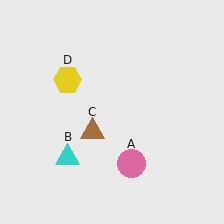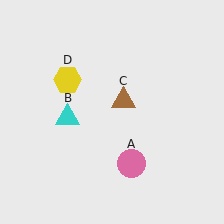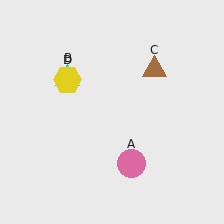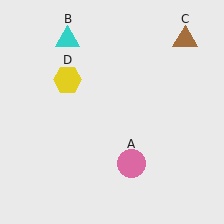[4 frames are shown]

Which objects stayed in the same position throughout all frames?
Pink circle (object A) and yellow hexagon (object D) remained stationary.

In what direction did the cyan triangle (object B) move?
The cyan triangle (object B) moved up.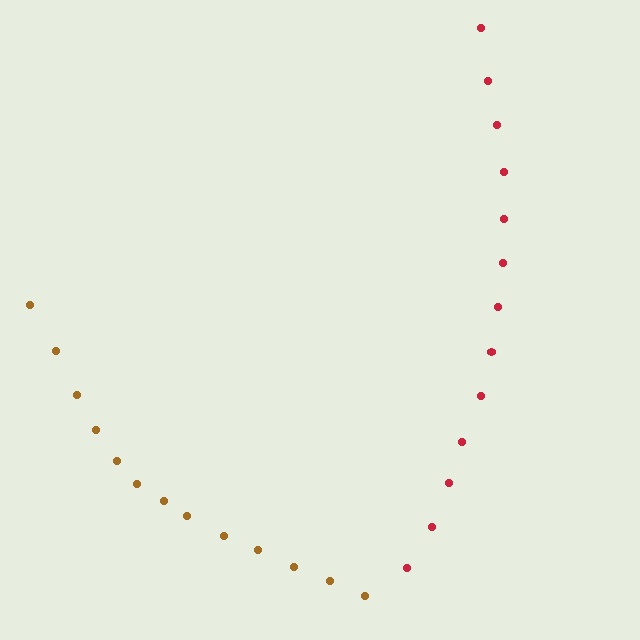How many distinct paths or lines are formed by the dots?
There are 2 distinct paths.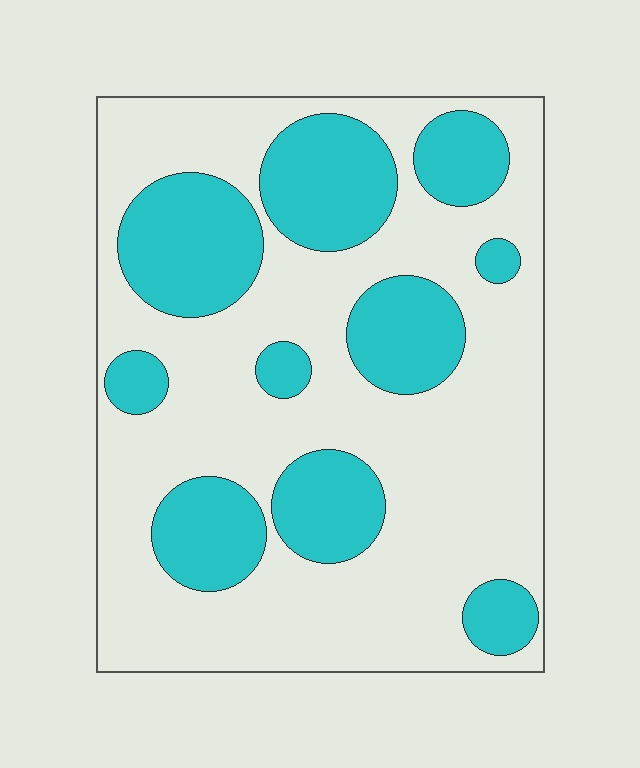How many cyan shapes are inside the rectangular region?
10.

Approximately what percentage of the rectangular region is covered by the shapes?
Approximately 30%.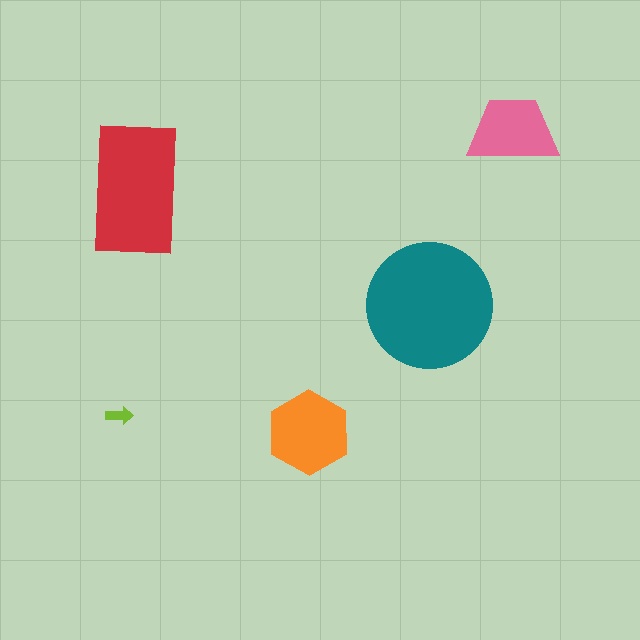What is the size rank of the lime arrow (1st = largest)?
5th.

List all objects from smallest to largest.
The lime arrow, the pink trapezoid, the orange hexagon, the red rectangle, the teal circle.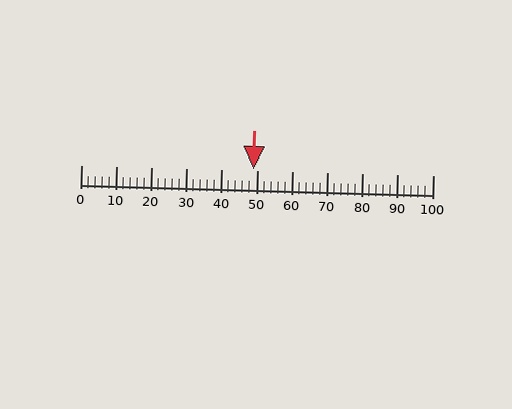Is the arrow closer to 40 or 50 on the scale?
The arrow is closer to 50.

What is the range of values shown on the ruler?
The ruler shows values from 0 to 100.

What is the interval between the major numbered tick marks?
The major tick marks are spaced 10 units apart.